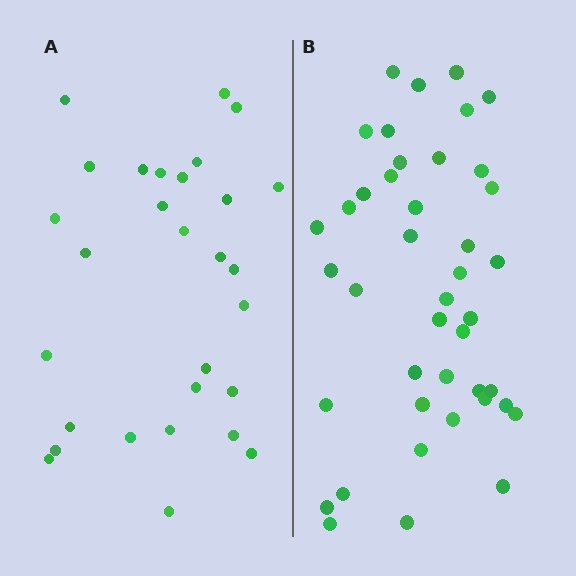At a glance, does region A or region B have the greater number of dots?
Region B (the right region) has more dots.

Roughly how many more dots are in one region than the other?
Region B has approximately 15 more dots than region A.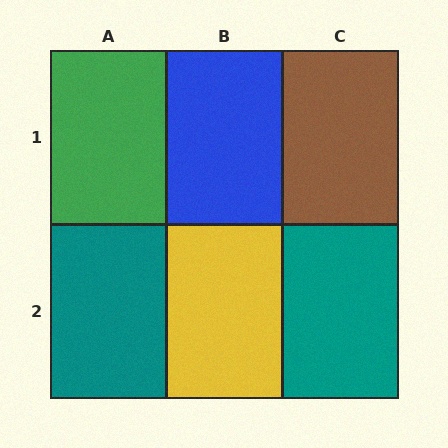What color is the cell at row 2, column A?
Teal.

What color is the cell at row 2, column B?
Yellow.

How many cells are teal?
2 cells are teal.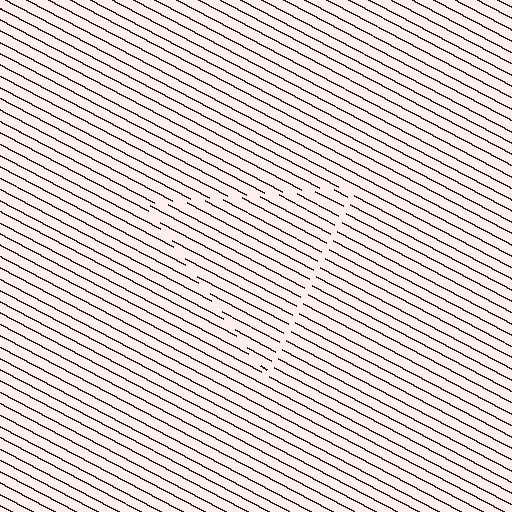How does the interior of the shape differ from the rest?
The interior of the shape contains the same grating, shifted by half a period — the contour is defined by the phase discontinuity where line-ends from the inner and outer gratings abut.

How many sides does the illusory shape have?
3 sides — the line-ends trace a triangle.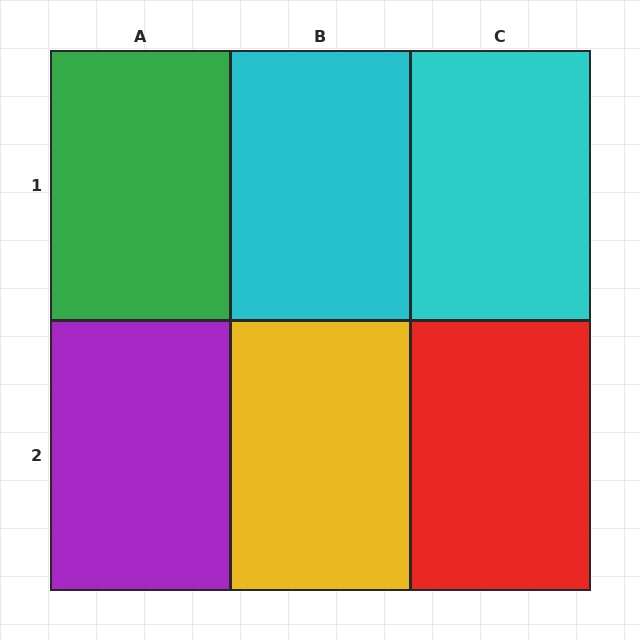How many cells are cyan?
2 cells are cyan.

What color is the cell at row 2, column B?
Yellow.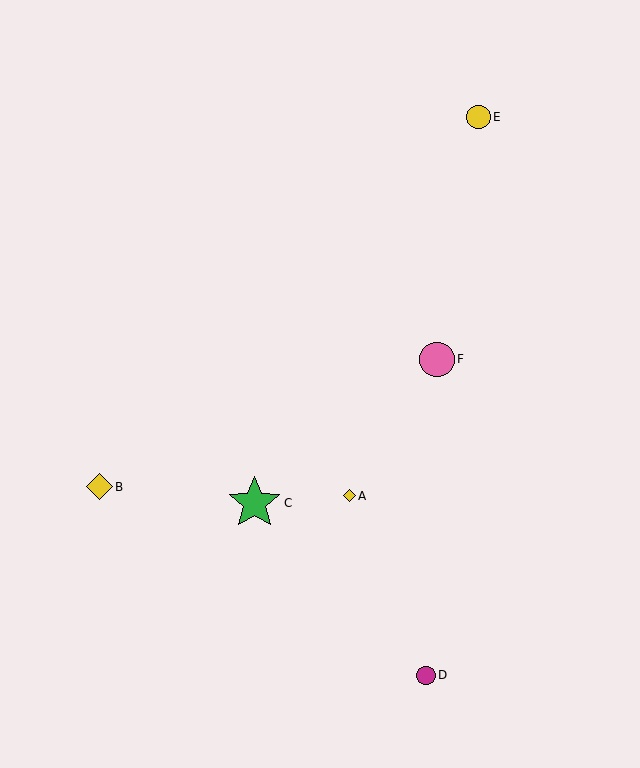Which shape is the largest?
The green star (labeled C) is the largest.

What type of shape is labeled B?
Shape B is a yellow diamond.